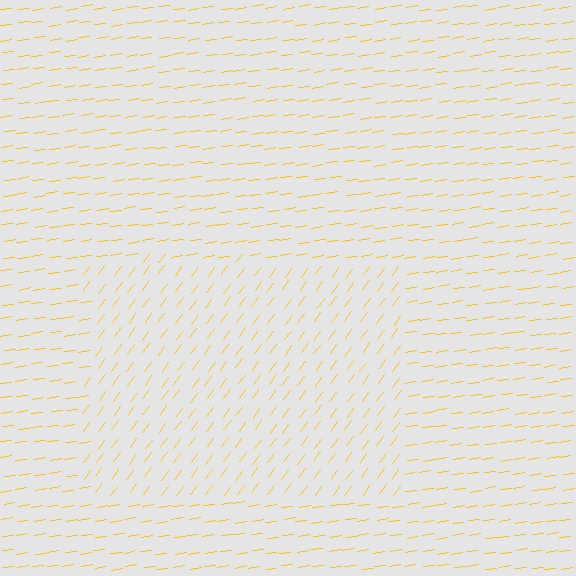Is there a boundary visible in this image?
Yes, there is a texture boundary formed by a change in line orientation.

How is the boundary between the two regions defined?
The boundary is defined purely by a change in line orientation (approximately 45 degrees difference). All lines are the same color and thickness.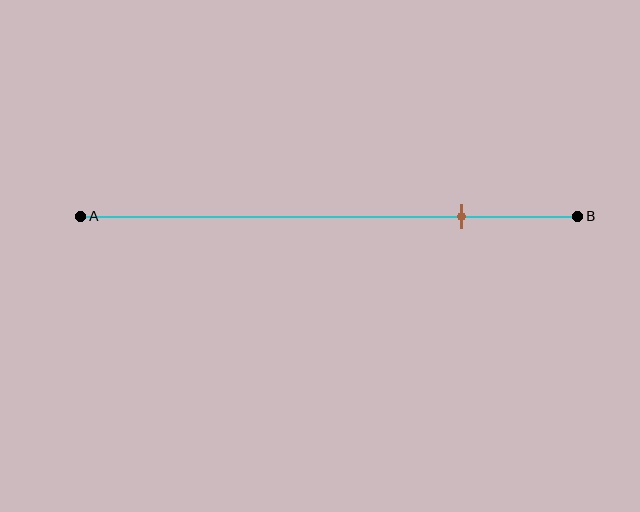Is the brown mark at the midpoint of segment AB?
No, the mark is at about 75% from A, not at the 50% midpoint.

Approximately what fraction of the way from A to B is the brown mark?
The brown mark is approximately 75% of the way from A to B.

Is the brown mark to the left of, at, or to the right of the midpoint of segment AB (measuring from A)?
The brown mark is to the right of the midpoint of segment AB.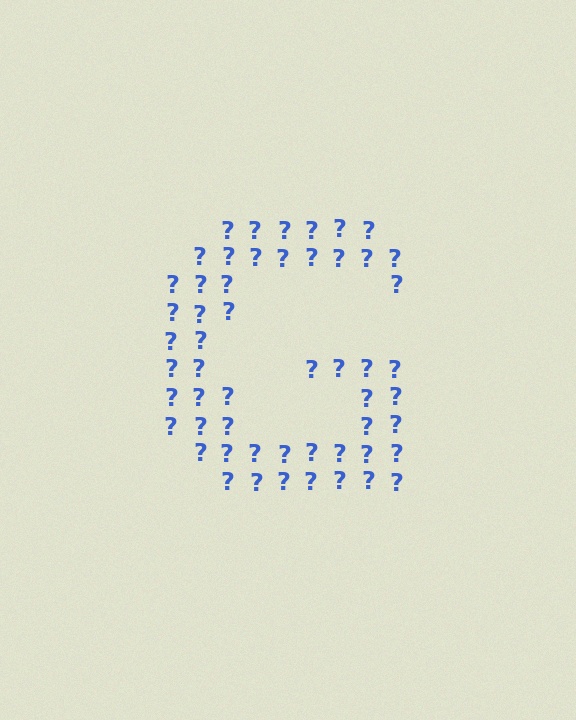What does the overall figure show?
The overall figure shows the letter G.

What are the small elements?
The small elements are question marks.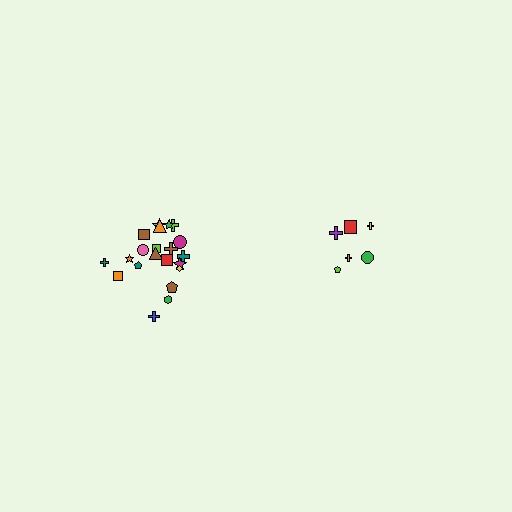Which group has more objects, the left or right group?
The left group.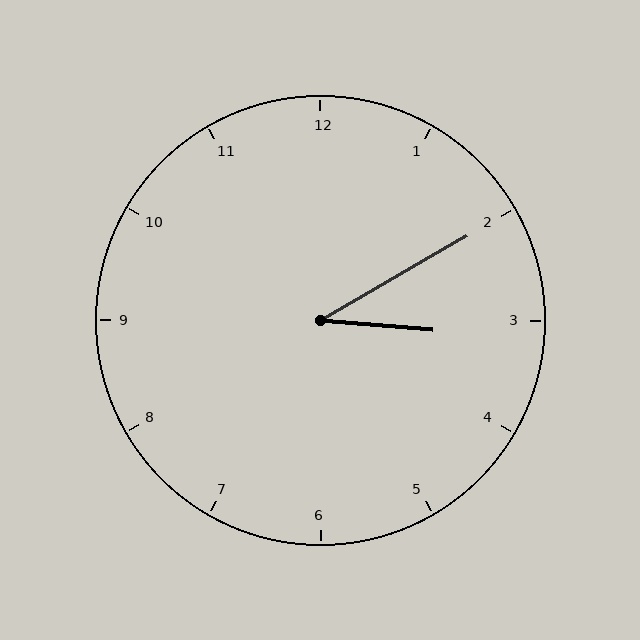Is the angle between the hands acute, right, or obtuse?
It is acute.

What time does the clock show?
3:10.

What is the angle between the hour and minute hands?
Approximately 35 degrees.